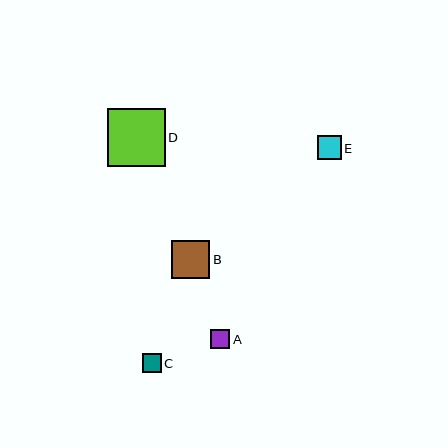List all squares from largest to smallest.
From largest to smallest: D, B, E, A, C.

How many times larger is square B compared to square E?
Square B is approximately 1.6 times the size of square E.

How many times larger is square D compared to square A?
Square D is approximately 3.0 times the size of square A.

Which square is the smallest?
Square C is the smallest with a size of approximately 19 pixels.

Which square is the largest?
Square D is the largest with a size of approximately 57 pixels.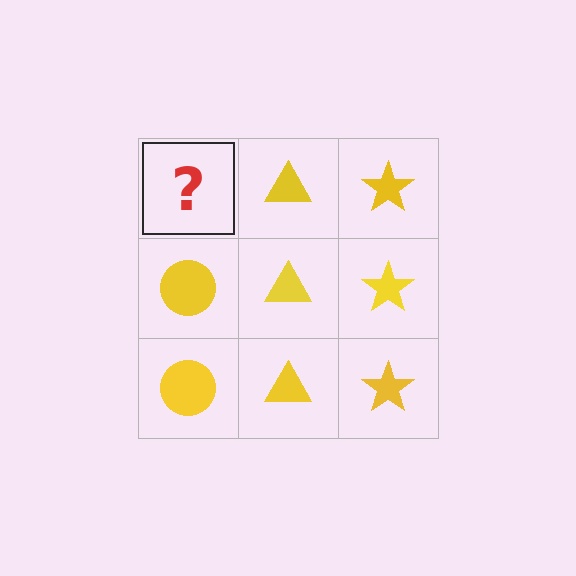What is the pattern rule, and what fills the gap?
The rule is that each column has a consistent shape. The gap should be filled with a yellow circle.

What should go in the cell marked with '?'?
The missing cell should contain a yellow circle.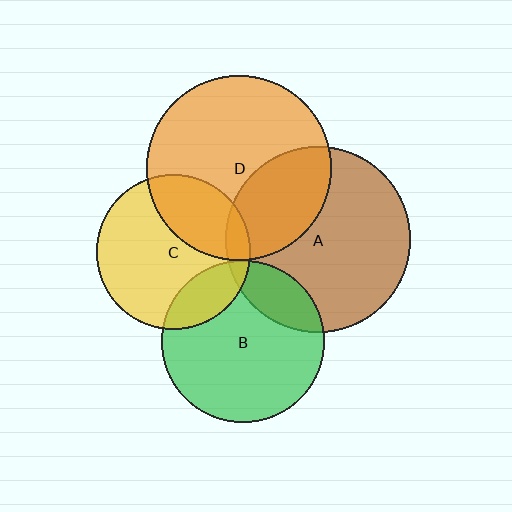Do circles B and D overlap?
Yes.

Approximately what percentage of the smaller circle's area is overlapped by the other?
Approximately 5%.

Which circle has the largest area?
Circle A (brown).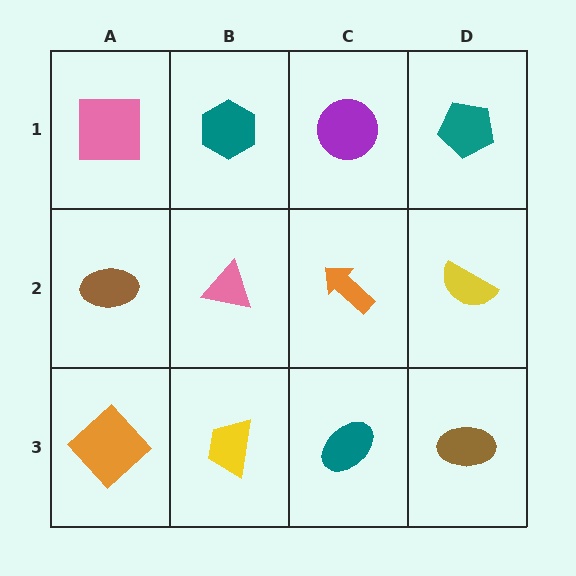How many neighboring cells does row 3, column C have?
3.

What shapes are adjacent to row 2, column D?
A teal pentagon (row 1, column D), a brown ellipse (row 3, column D), an orange arrow (row 2, column C).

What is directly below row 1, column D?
A yellow semicircle.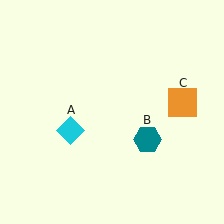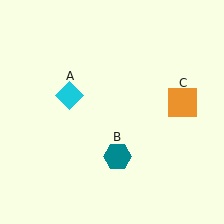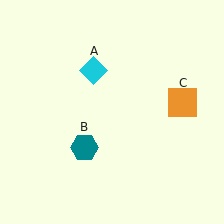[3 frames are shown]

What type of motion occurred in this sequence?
The cyan diamond (object A), teal hexagon (object B) rotated clockwise around the center of the scene.